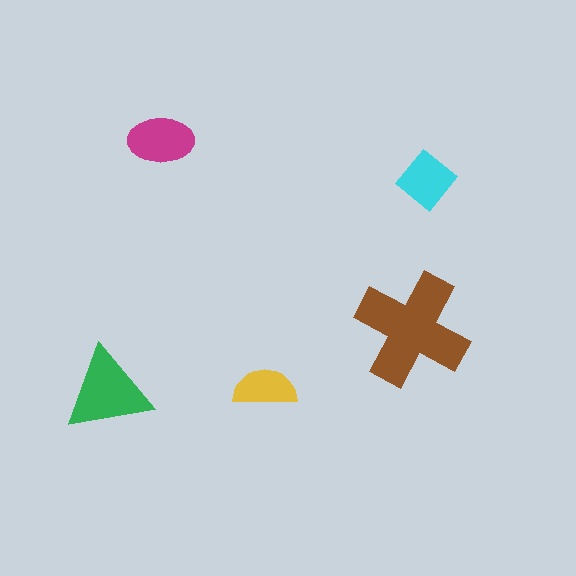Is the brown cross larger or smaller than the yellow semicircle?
Larger.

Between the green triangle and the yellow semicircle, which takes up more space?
The green triangle.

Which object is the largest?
The brown cross.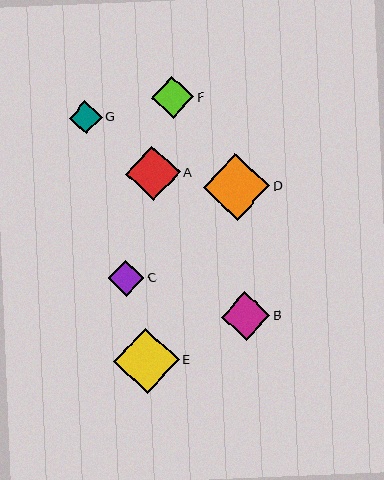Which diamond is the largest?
Diamond D is the largest with a size of approximately 67 pixels.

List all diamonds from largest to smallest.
From largest to smallest: D, E, A, B, F, C, G.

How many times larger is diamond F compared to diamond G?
Diamond F is approximately 1.3 times the size of diamond G.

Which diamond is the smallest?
Diamond G is the smallest with a size of approximately 32 pixels.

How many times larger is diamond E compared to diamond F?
Diamond E is approximately 1.5 times the size of diamond F.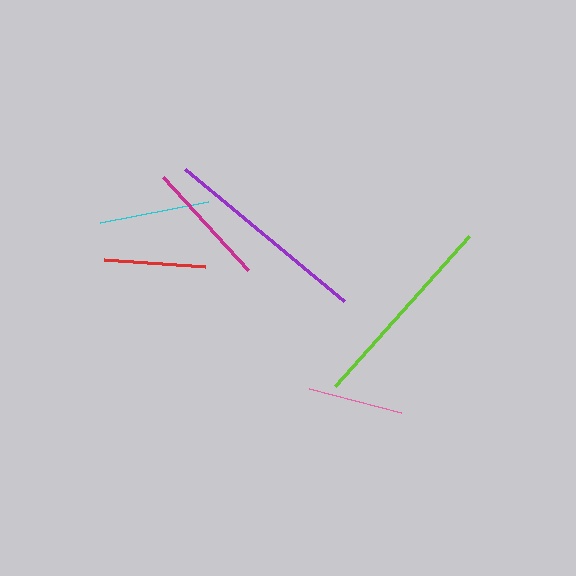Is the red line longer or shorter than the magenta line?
The magenta line is longer than the red line.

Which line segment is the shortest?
The pink line is the shortest at approximately 95 pixels.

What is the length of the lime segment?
The lime segment is approximately 202 pixels long.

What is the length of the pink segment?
The pink segment is approximately 95 pixels long.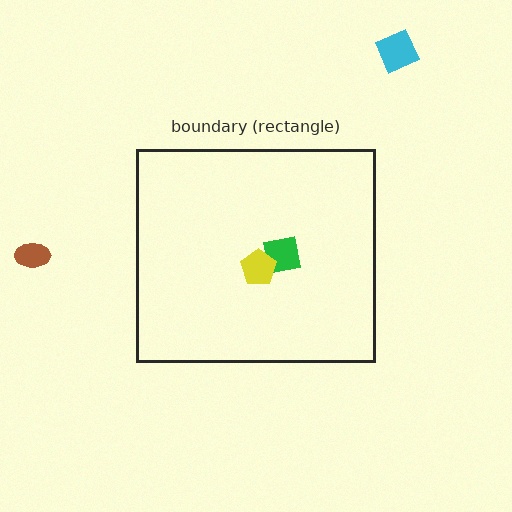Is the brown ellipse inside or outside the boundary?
Outside.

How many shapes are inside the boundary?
2 inside, 2 outside.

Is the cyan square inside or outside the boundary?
Outside.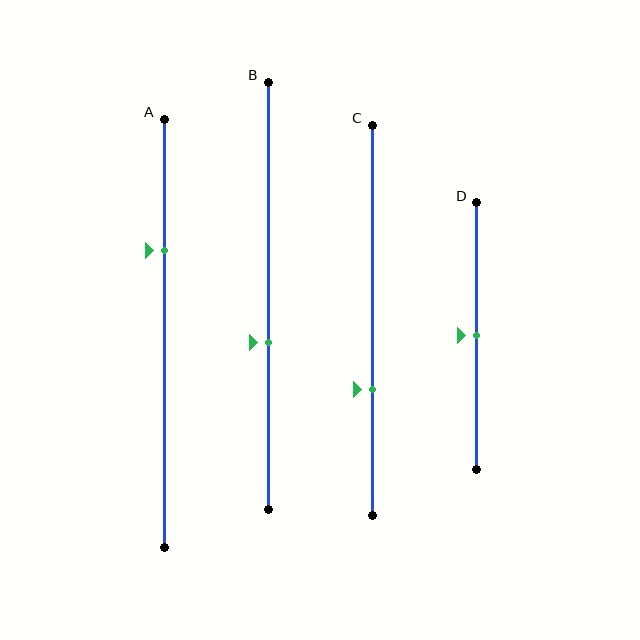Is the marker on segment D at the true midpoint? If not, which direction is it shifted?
Yes, the marker on segment D is at the true midpoint.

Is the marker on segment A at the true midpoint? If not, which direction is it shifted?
No, the marker on segment A is shifted upward by about 19% of the segment length.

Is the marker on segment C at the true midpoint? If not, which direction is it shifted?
No, the marker on segment C is shifted downward by about 18% of the segment length.